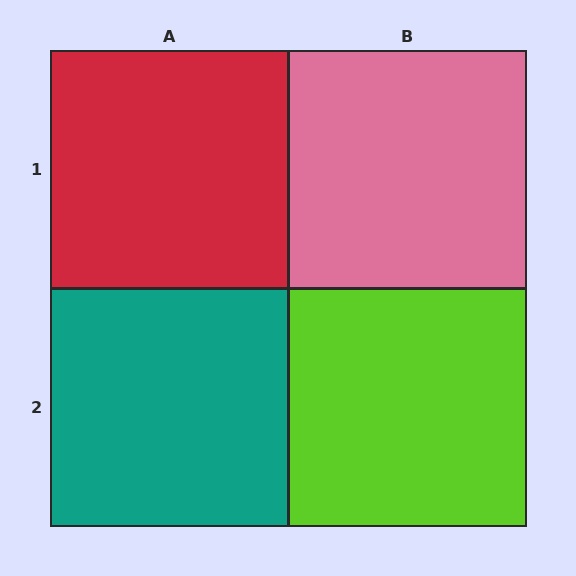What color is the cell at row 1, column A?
Red.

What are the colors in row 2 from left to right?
Teal, lime.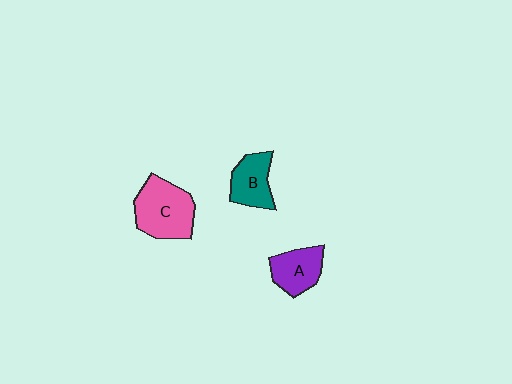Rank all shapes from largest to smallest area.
From largest to smallest: C (pink), B (teal), A (purple).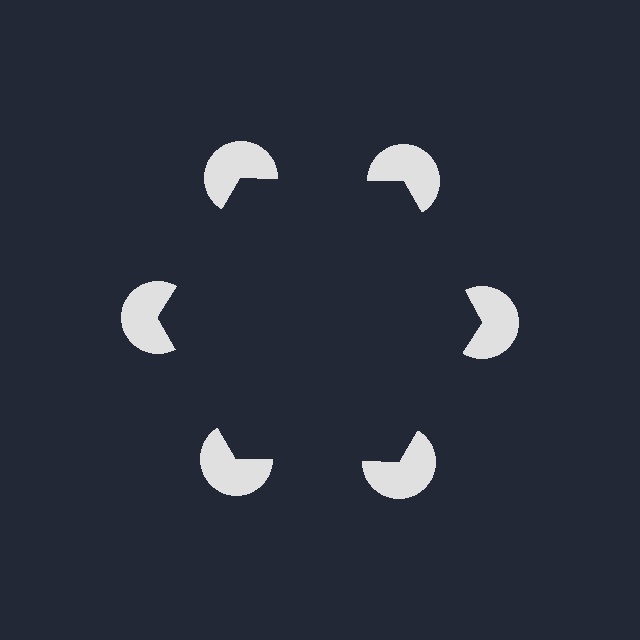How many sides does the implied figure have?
6 sides.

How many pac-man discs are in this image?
There are 6 — one at each vertex of the illusory hexagon.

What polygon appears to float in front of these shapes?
An illusory hexagon — its edges are inferred from the aligned wedge cuts in the pac-man discs, not physically drawn.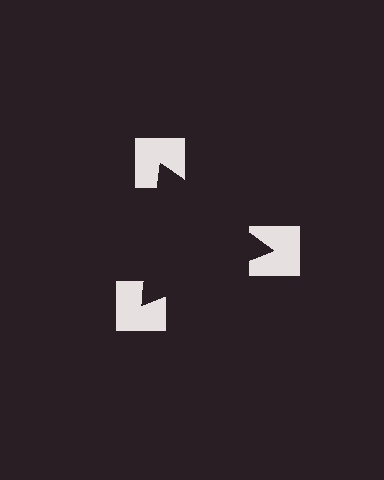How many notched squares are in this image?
There are 3 — one at each vertex of the illusory triangle.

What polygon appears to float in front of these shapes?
An illusory triangle — its edges are inferred from the aligned wedge cuts in the notched squares, not physically drawn.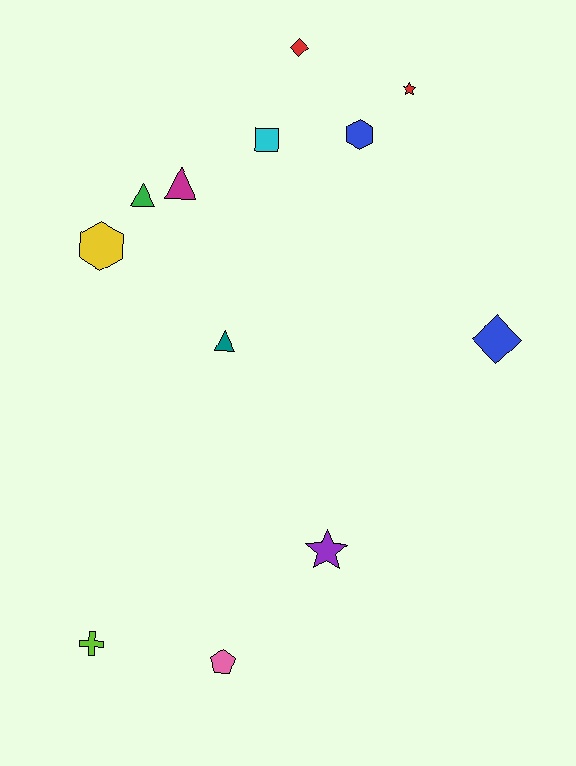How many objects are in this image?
There are 12 objects.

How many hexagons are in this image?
There are 2 hexagons.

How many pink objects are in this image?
There is 1 pink object.